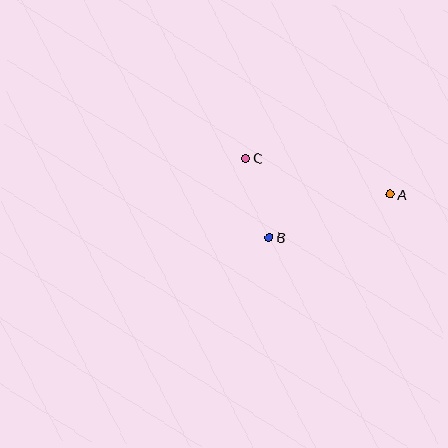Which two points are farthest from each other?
Points A and C are farthest from each other.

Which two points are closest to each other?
Points B and C are closest to each other.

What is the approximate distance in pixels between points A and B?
The distance between A and B is approximately 128 pixels.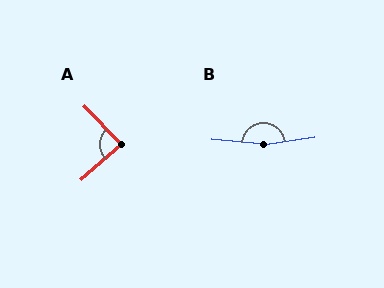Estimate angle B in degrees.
Approximately 167 degrees.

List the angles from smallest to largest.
A (86°), B (167°).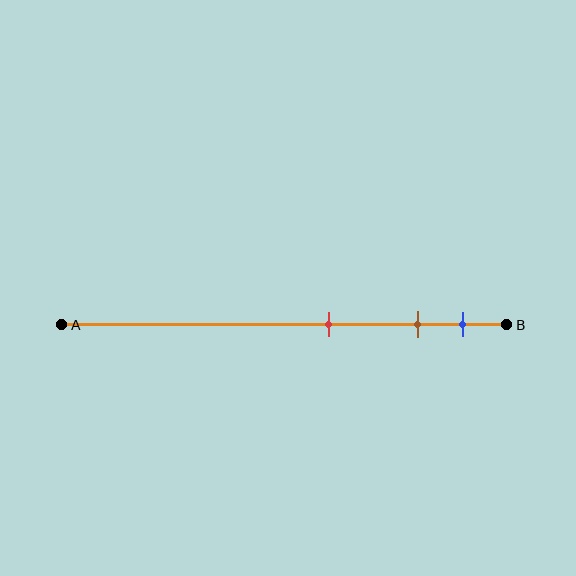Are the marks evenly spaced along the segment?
No, the marks are not evenly spaced.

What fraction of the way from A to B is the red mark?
The red mark is approximately 60% (0.6) of the way from A to B.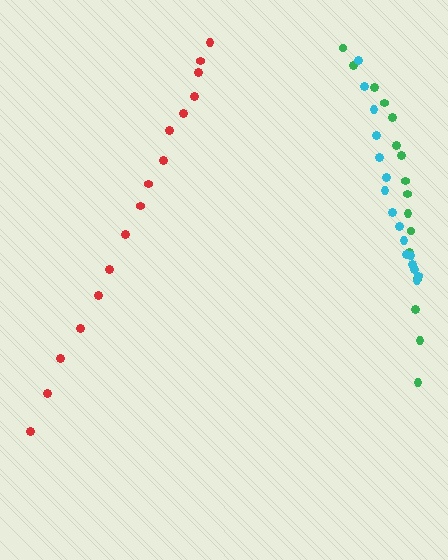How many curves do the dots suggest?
There are 3 distinct paths.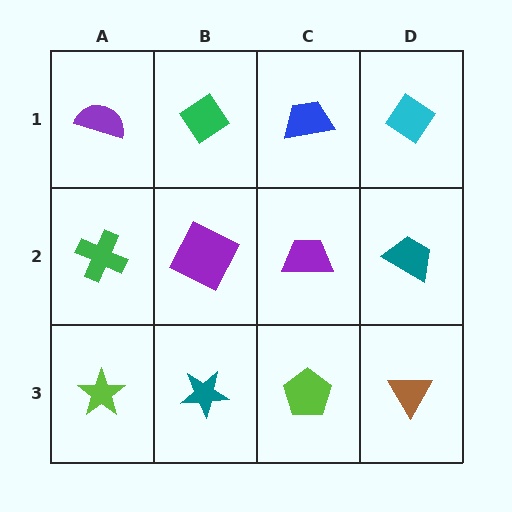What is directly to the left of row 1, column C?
A green diamond.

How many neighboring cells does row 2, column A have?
3.